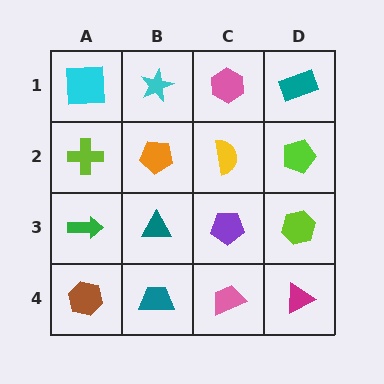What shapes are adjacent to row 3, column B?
An orange pentagon (row 2, column B), a teal trapezoid (row 4, column B), a green arrow (row 3, column A), a purple pentagon (row 3, column C).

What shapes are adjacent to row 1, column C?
A yellow semicircle (row 2, column C), a cyan star (row 1, column B), a teal rectangle (row 1, column D).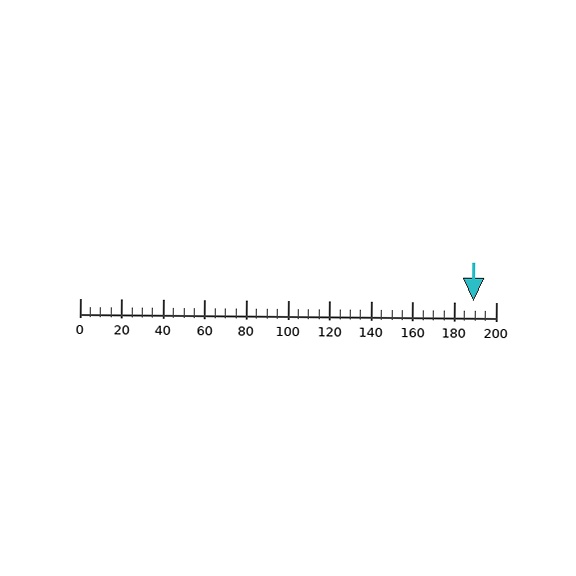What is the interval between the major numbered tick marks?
The major tick marks are spaced 20 units apart.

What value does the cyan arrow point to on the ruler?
The cyan arrow points to approximately 189.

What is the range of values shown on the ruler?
The ruler shows values from 0 to 200.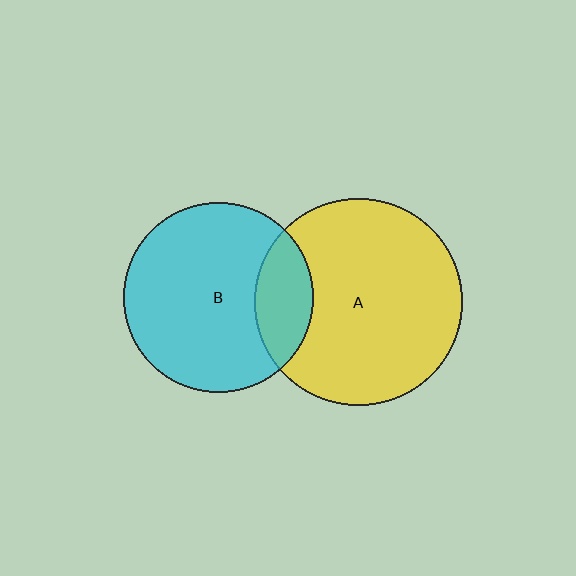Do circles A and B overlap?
Yes.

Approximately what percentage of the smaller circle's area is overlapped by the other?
Approximately 20%.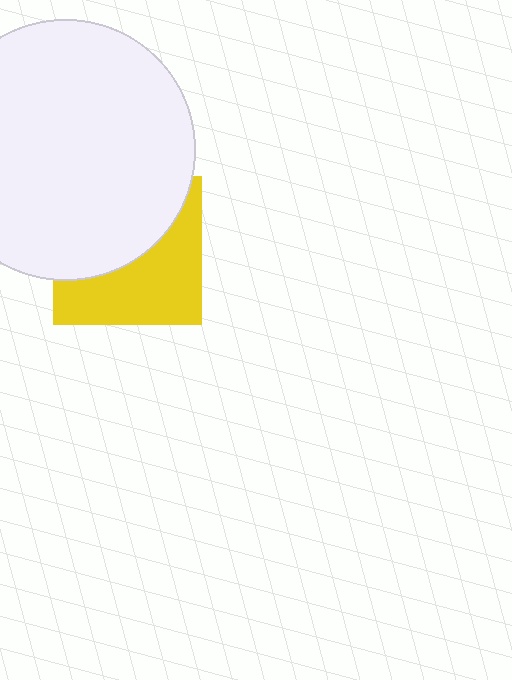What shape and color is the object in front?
The object in front is a white circle.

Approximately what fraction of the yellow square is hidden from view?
Roughly 51% of the yellow square is hidden behind the white circle.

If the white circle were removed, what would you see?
You would see the complete yellow square.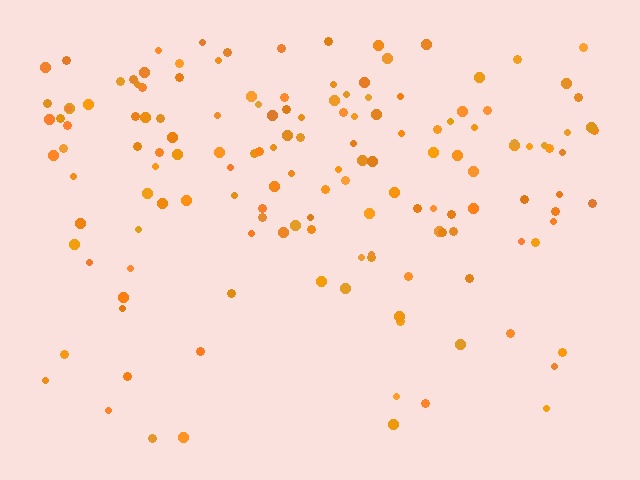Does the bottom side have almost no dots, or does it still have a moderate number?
Still a moderate number, just noticeably fewer than the top.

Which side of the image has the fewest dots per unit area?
The bottom.